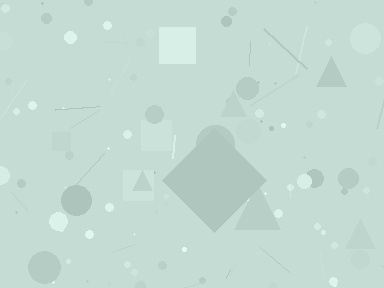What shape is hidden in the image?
A diamond is hidden in the image.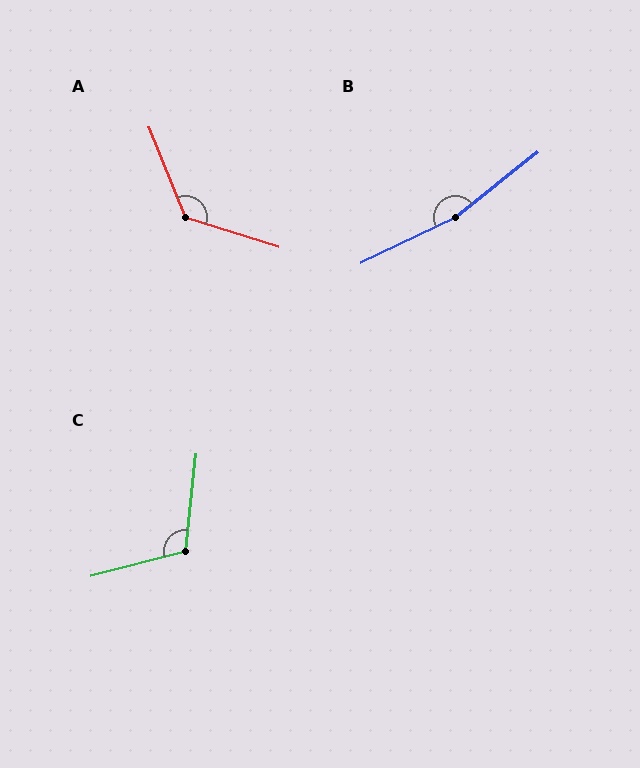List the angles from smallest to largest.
C (111°), A (129°), B (167°).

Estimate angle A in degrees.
Approximately 129 degrees.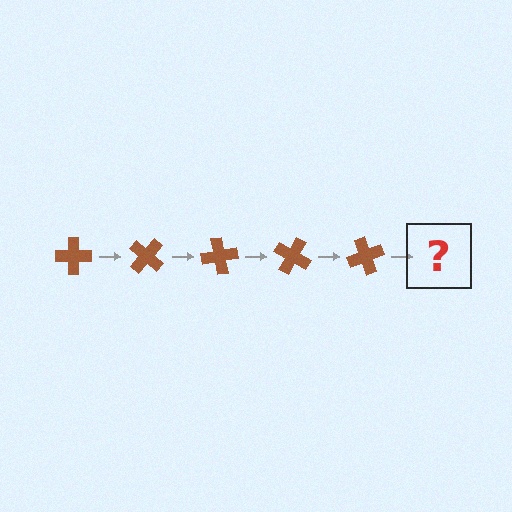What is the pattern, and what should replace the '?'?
The pattern is that the cross rotates 40 degrees each step. The '?' should be a brown cross rotated 200 degrees.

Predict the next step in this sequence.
The next step is a brown cross rotated 200 degrees.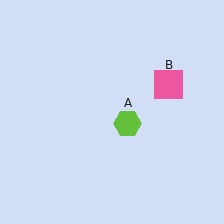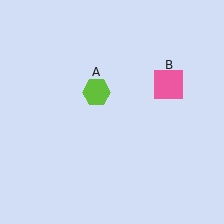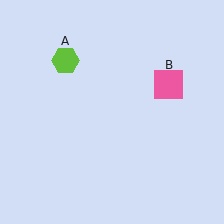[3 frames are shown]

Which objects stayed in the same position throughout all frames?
Pink square (object B) remained stationary.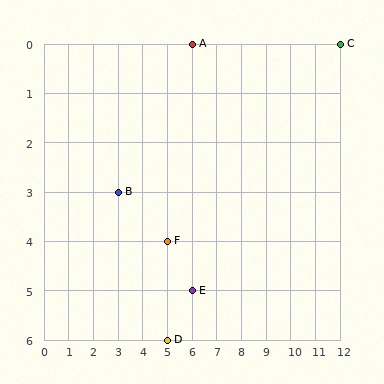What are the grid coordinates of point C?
Point C is at grid coordinates (12, 0).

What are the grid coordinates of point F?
Point F is at grid coordinates (5, 4).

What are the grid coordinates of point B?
Point B is at grid coordinates (3, 3).